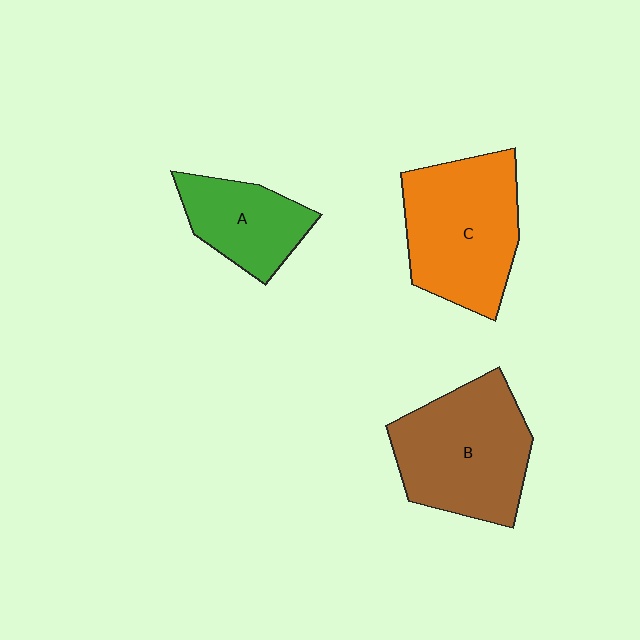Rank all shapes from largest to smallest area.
From largest to smallest: B (brown), C (orange), A (green).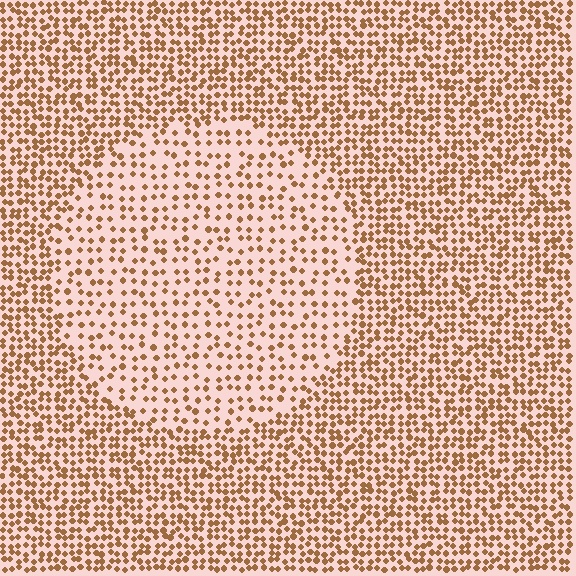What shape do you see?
I see a circle.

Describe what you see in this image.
The image contains small brown elements arranged at two different densities. A circle-shaped region is visible where the elements are less densely packed than the surrounding area.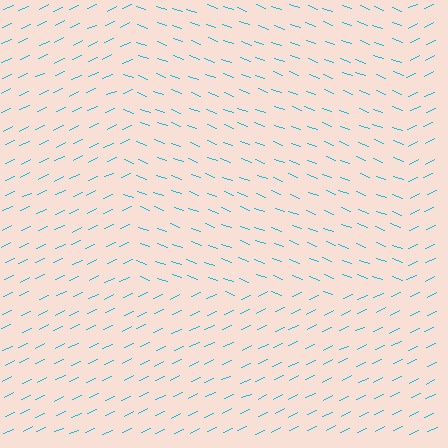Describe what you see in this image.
The image is filled with small cyan line segments. A rectangle region in the image has lines oriented differently from the surrounding lines, creating a visible texture boundary.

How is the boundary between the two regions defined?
The boundary is defined purely by a change in line orientation (approximately 45 degrees difference). All lines are the same color and thickness.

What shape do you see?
I see a rectangle.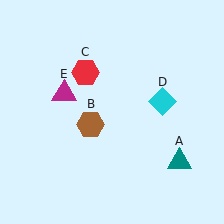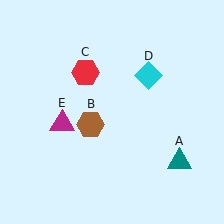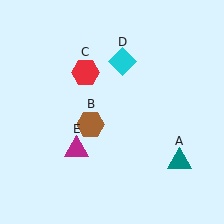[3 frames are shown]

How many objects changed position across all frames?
2 objects changed position: cyan diamond (object D), magenta triangle (object E).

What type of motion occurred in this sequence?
The cyan diamond (object D), magenta triangle (object E) rotated counterclockwise around the center of the scene.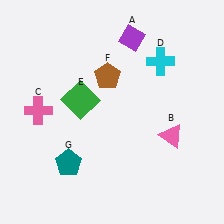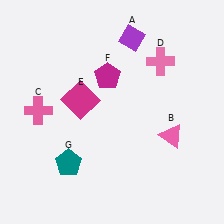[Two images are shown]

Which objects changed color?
D changed from cyan to pink. E changed from green to magenta. F changed from brown to magenta.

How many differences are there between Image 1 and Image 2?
There are 3 differences between the two images.